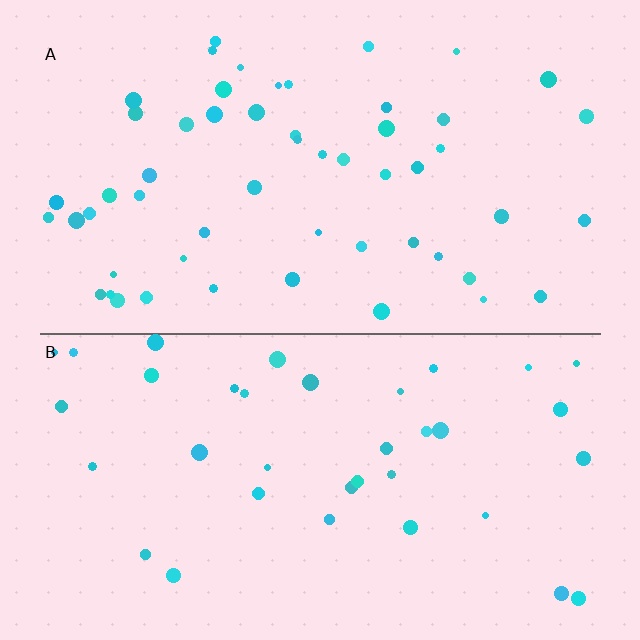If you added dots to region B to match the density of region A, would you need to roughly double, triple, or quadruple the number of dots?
Approximately double.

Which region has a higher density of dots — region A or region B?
A (the top).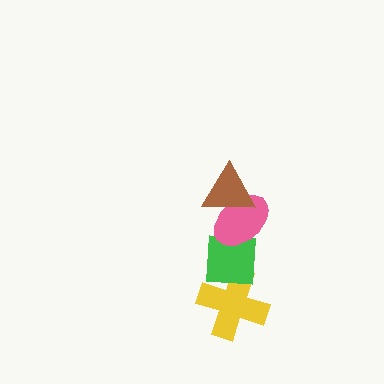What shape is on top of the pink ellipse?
The brown triangle is on top of the pink ellipse.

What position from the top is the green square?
The green square is 3rd from the top.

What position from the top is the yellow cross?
The yellow cross is 4th from the top.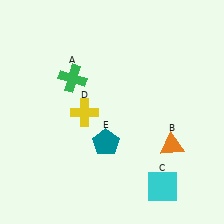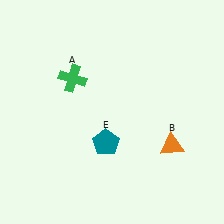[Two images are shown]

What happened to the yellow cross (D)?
The yellow cross (D) was removed in Image 2. It was in the bottom-left area of Image 1.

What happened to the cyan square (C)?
The cyan square (C) was removed in Image 2. It was in the bottom-right area of Image 1.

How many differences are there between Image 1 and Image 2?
There are 2 differences between the two images.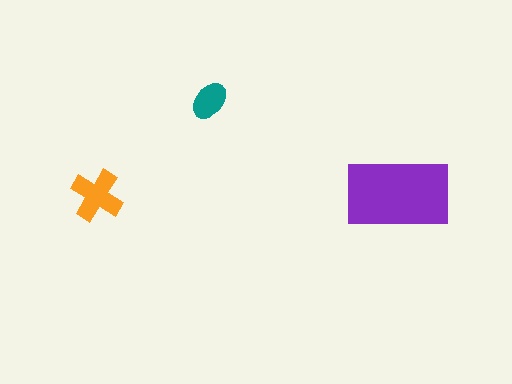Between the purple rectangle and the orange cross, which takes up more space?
The purple rectangle.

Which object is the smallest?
The teal ellipse.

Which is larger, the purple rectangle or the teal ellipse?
The purple rectangle.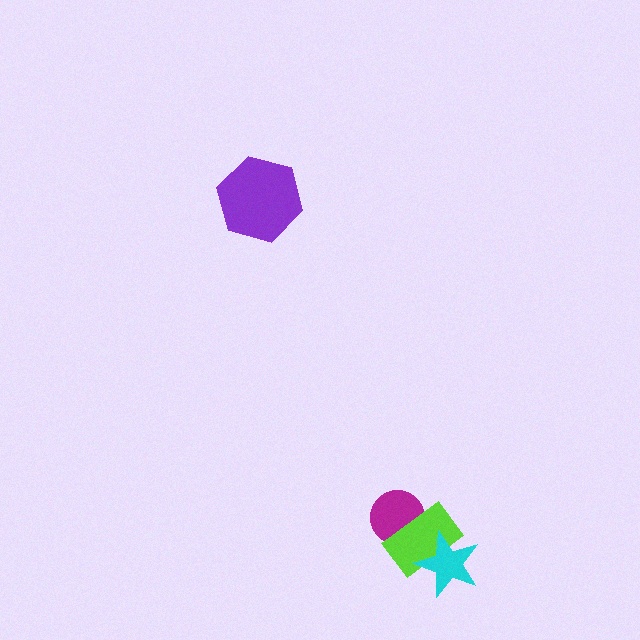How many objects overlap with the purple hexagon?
0 objects overlap with the purple hexagon.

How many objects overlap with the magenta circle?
1 object overlaps with the magenta circle.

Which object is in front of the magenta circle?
The lime rectangle is in front of the magenta circle.